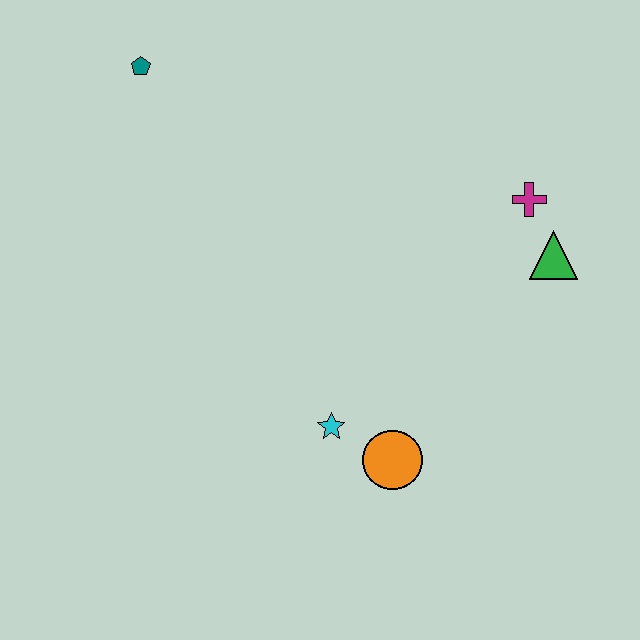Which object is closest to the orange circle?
The cyan star is closest to the orange circle.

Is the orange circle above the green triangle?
No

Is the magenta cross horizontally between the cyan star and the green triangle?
Yes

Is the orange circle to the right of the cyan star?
Yes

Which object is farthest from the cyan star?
The teal pentagon is farthest from the cyan star.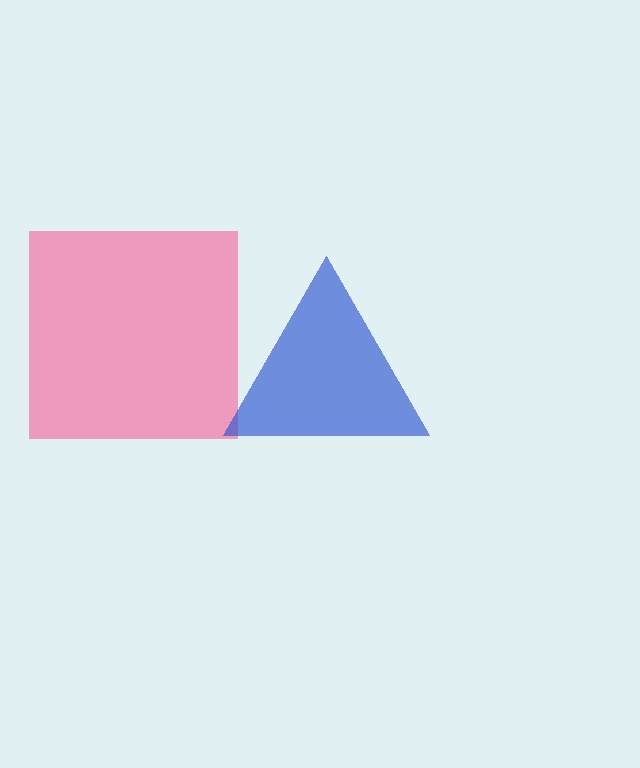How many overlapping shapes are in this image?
There are 2 overlapping shapes in the image.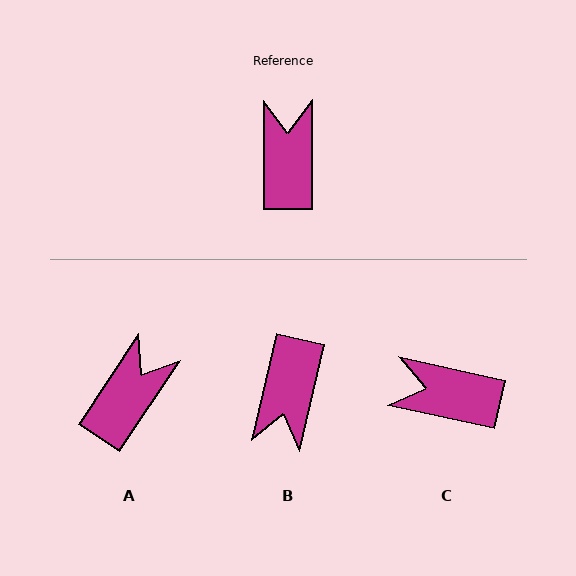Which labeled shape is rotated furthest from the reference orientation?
B, about 167 degrees away.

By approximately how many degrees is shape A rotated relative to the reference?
Approximately 34 degrees clockwise.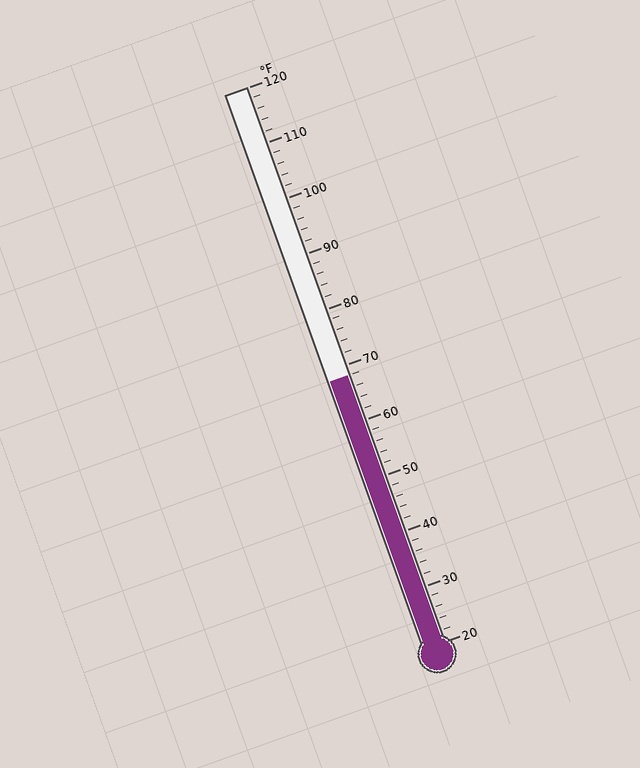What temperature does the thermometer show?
The thermometer shows approximately 68°F.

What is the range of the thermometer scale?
The thermometer scale ranges from 20°F to 120°F.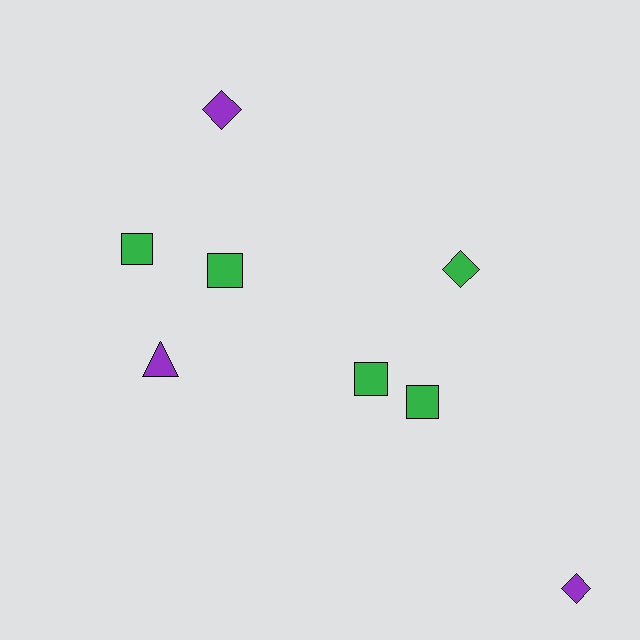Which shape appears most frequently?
Square, with 4 objects.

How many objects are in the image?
There are 8 objects.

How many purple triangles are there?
There is 1 purple triangle.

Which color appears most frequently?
Green, with 5 objects.